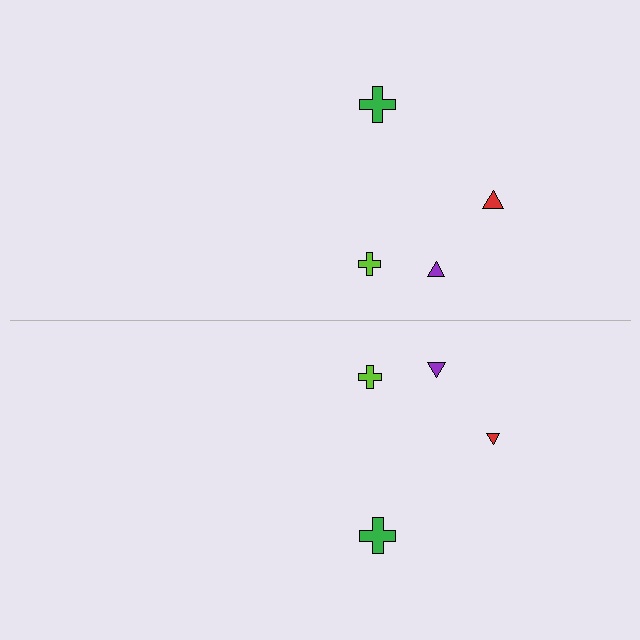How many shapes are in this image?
There are 8 shapes in this image.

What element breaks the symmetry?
The red triangle on the bottom side has a different size than its mirror counterpart.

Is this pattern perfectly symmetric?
No, the pattern is not perfectly symmetric. The red triangle on the bottom side has a different size than its mirror counterpart.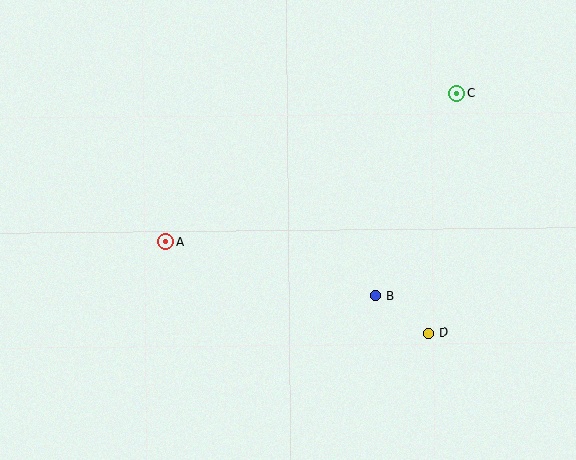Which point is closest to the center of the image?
Point B at (376, 296) is closest to the center.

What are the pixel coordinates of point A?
Point A is at (166, 242).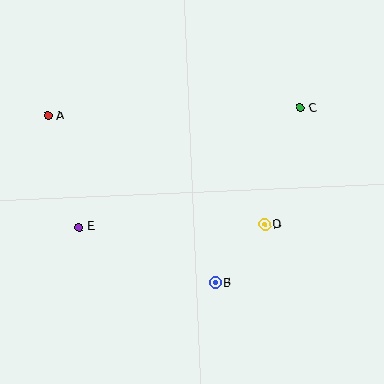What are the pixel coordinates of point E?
Point E is at (79, 227).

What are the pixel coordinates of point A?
Point A is at (48, 116).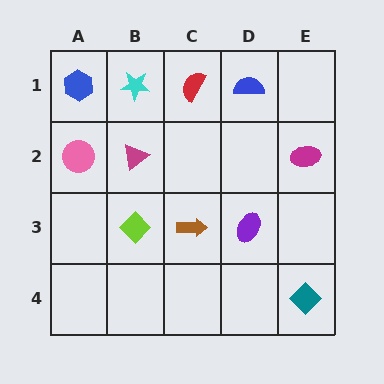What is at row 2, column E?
A magenta ellipse.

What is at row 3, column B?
A lime diamond.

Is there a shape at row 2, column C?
No, that cell is empty.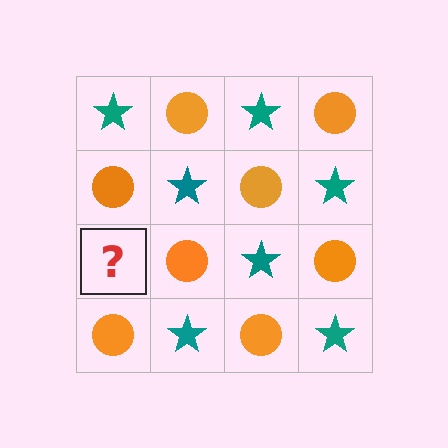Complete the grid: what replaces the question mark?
The question mark should be replaced with a teal star.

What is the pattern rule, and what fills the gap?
The rule is that it alternates teal star and orange circle in a checkerboard pattern. The gap should be filled with a teal star.